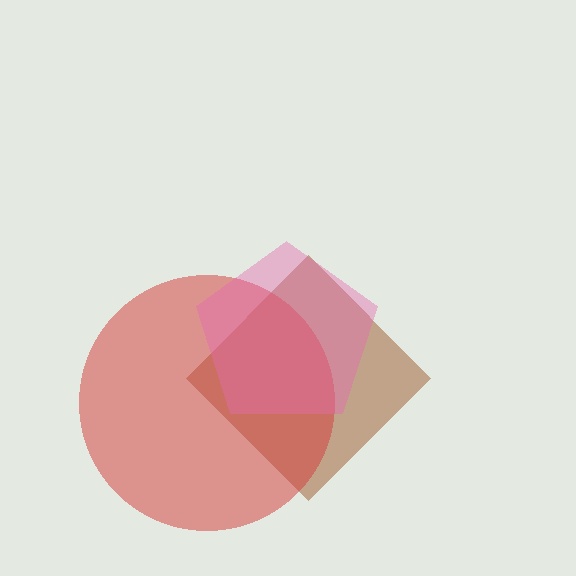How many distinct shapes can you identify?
There are 3 distinct shapes: a brown diamond, a red circle, a pink pentagon.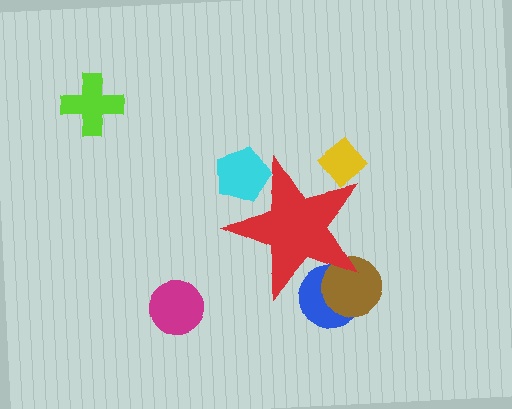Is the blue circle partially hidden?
Yes, the blue circle is partially hidden behind the red star.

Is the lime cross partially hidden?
No, the lime cross is fully visible.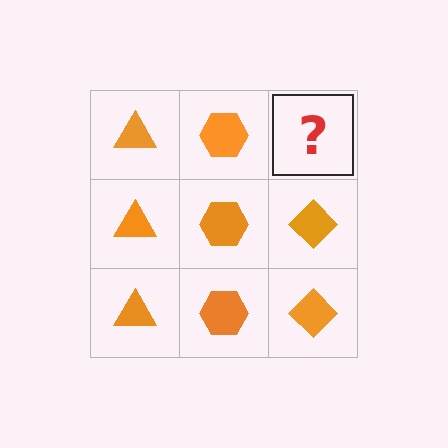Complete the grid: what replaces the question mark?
The question mark should be replaced with an orange diamond.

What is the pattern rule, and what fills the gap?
The rule is that each column has a consistent shape. The gap should be filled with an orange diamond.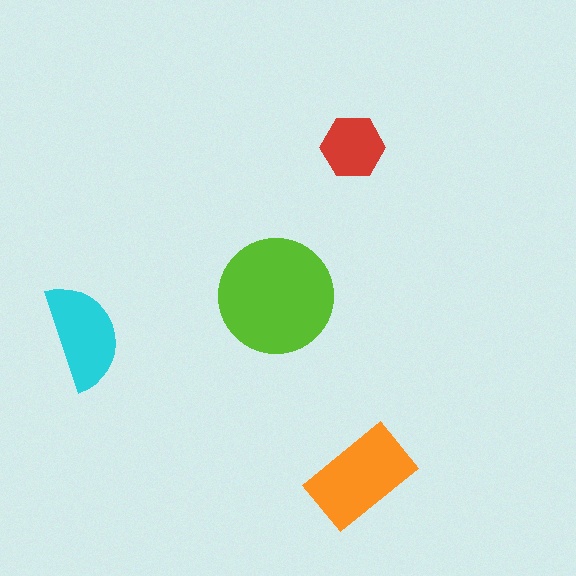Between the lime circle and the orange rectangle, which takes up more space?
The lime circle.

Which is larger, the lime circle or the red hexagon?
The lime circle.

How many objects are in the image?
There are 4 objects in the image.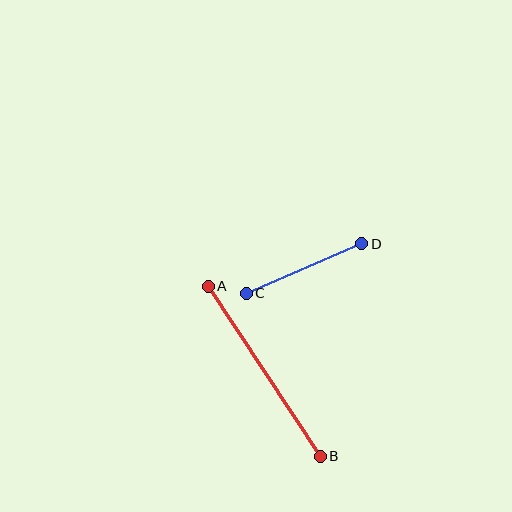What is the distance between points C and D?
The distance is approximately 126 pixels.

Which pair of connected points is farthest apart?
Points A and B are farthest apart.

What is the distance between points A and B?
The distance is approximately 203 pixels.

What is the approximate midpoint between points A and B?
The midpoint is at approximately (264, 371) pixels.